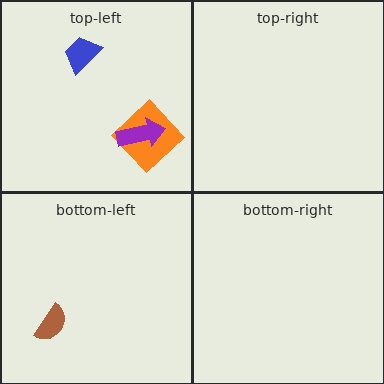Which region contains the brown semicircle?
The bottom-left region.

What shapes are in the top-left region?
The orange diamond, the purple arrow, the blue trapezoid.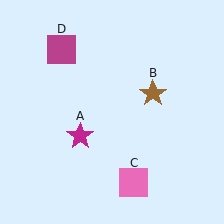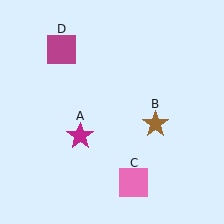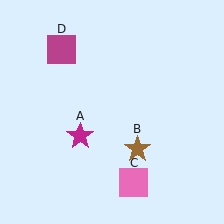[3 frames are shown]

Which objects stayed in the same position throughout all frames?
Magenta star (object A) and pink square (object C) and magenta square (object D) remained stationary.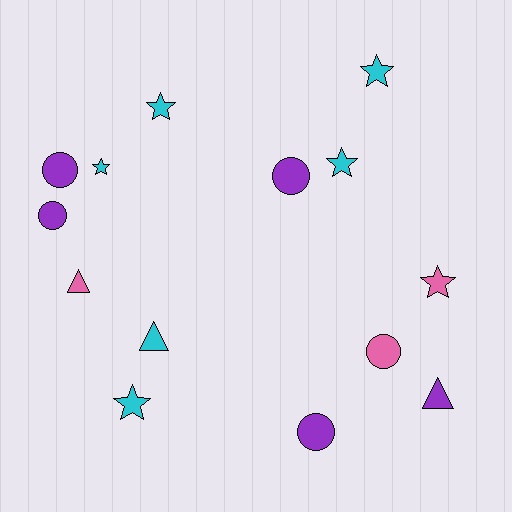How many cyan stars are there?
There are 5 cyan stars.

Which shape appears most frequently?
Star, with 6 objects.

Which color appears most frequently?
Cyan, with 6 objects.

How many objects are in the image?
There are 14 objects.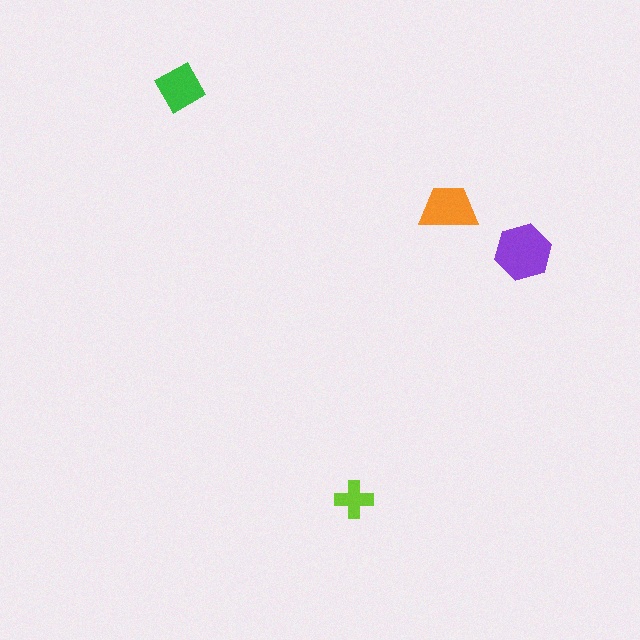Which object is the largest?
The purple hexagon.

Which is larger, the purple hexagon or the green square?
The purple hexagon.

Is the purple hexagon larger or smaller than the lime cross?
Larger.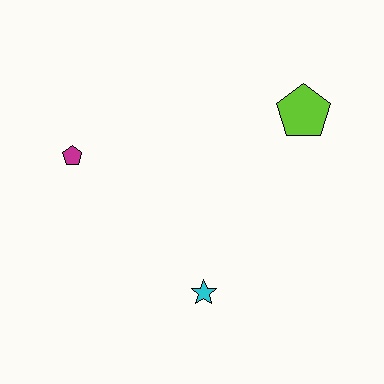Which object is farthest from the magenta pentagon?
The lime pentagon is farthest from the magenta pentagon.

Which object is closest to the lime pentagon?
The cyan star is closest to the lime pentagon.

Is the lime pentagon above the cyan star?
Yes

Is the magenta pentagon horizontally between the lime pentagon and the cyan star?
No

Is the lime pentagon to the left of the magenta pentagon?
No